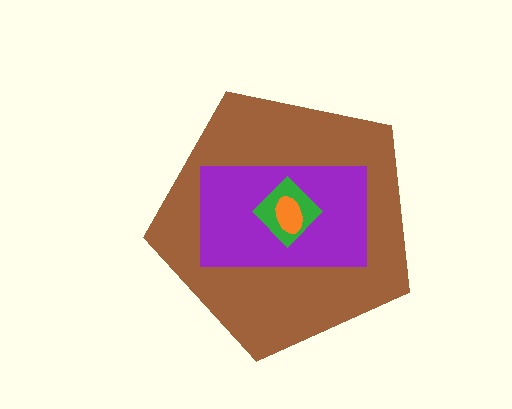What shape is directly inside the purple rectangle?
The green diamond.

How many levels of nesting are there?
4.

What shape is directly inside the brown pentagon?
The purple rectangle.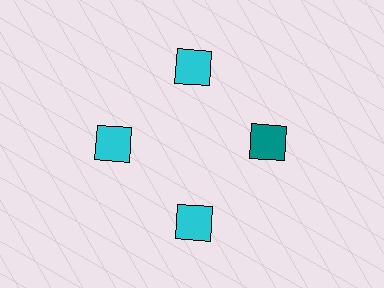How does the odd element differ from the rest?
It has a different color: teal instead of cyan.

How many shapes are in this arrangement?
There are 4 shapes arranged in a ring pattern.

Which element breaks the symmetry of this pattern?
The teal diamond at roughly the 3 o'clock position breaks the symmetry. All other shapes are cyan diamonds.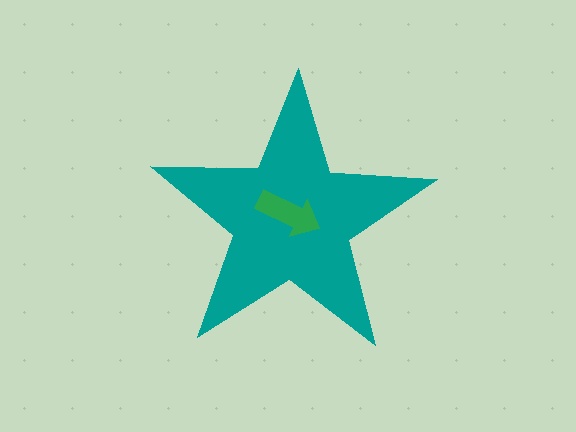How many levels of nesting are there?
2.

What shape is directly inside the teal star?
The green arrow.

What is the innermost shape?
The green arrow.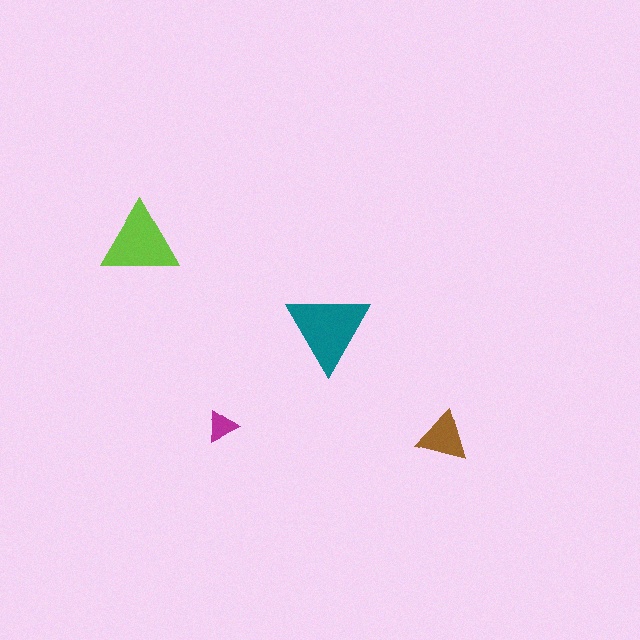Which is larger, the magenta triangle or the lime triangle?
The lime one.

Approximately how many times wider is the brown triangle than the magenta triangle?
About 1.5 times wider.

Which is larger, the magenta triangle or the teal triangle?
The teal one.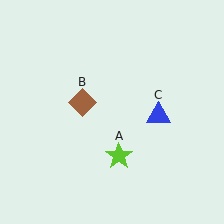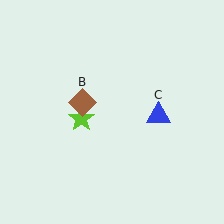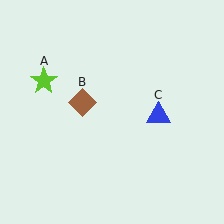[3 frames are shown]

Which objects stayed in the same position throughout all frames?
Brown diamond (object B) and blue triangle (object C) remained stationary.